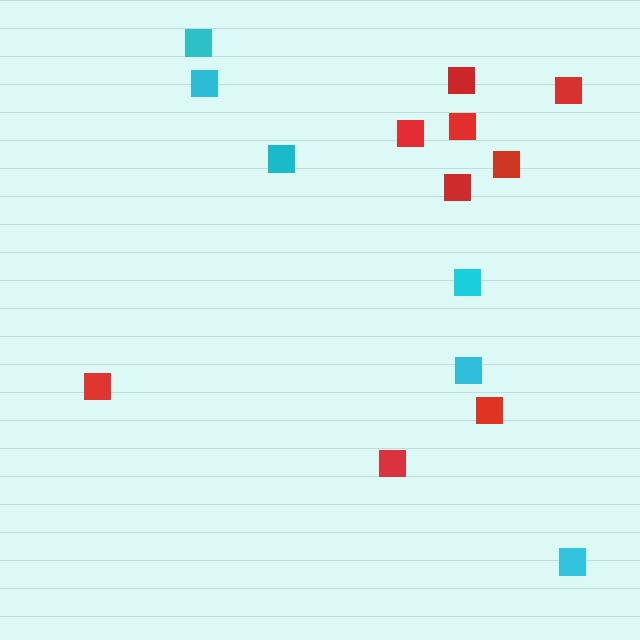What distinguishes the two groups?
There are 2 groups: one group of red squares (9) and one group of cyan squares (6).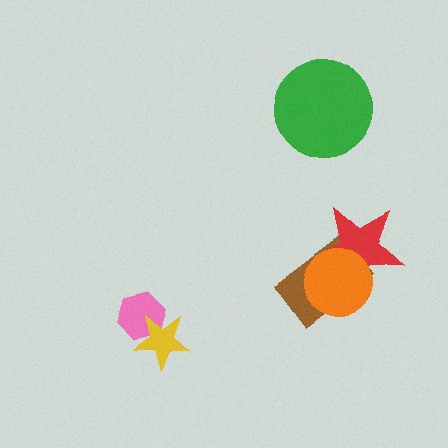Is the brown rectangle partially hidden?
Yes, it is partially covered by another shape.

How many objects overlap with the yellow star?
1 object overlaps with the yellow star.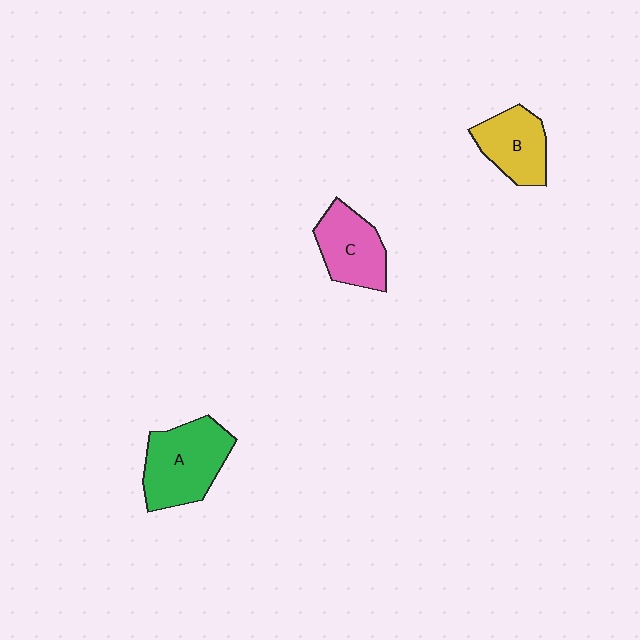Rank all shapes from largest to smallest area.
From largest to smallest: A (green), C (pink), B (yellow).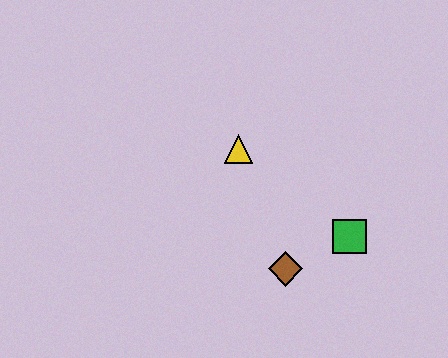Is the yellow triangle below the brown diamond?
No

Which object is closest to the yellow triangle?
The brown diamond is closest to the yellow triangle.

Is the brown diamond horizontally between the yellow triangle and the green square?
Yes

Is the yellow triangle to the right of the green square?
No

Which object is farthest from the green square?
The yellow triangle is farthest from the green square.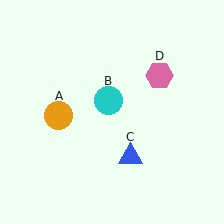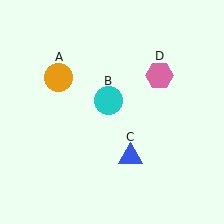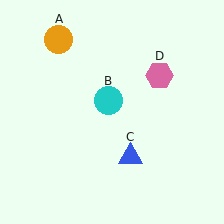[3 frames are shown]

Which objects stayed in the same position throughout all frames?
Cyan circle (object B) and blue triangle (object C) and pink hexagon (object D) remained stationary.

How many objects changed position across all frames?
1 object changed position: orange circle (object A).